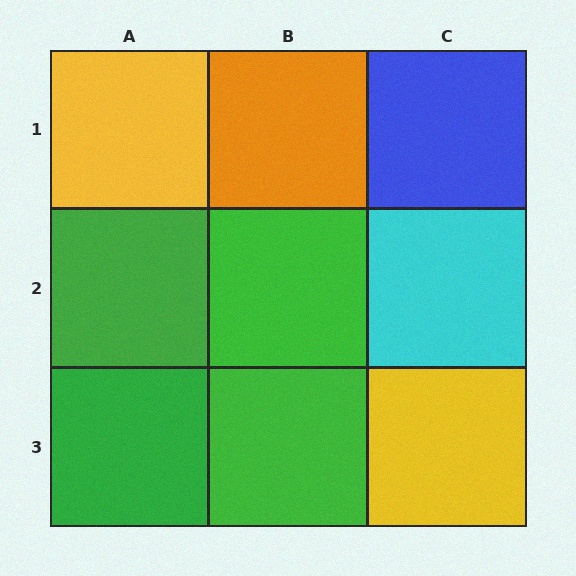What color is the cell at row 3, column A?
Green.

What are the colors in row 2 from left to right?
Green, green, cyan.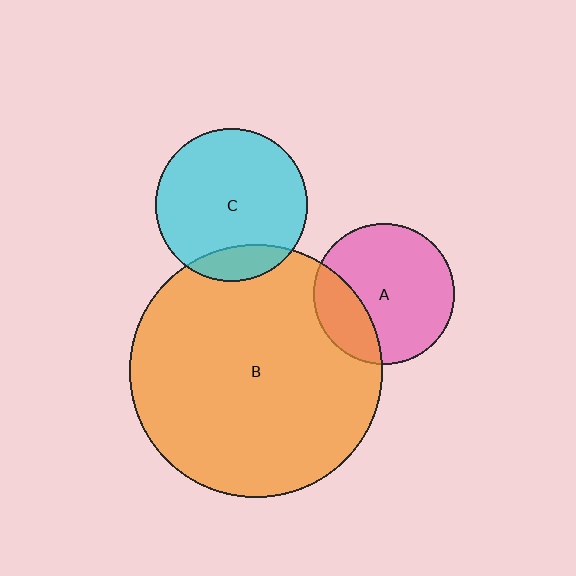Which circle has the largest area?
Circle B (orange).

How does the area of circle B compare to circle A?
Approximately 3.2 times.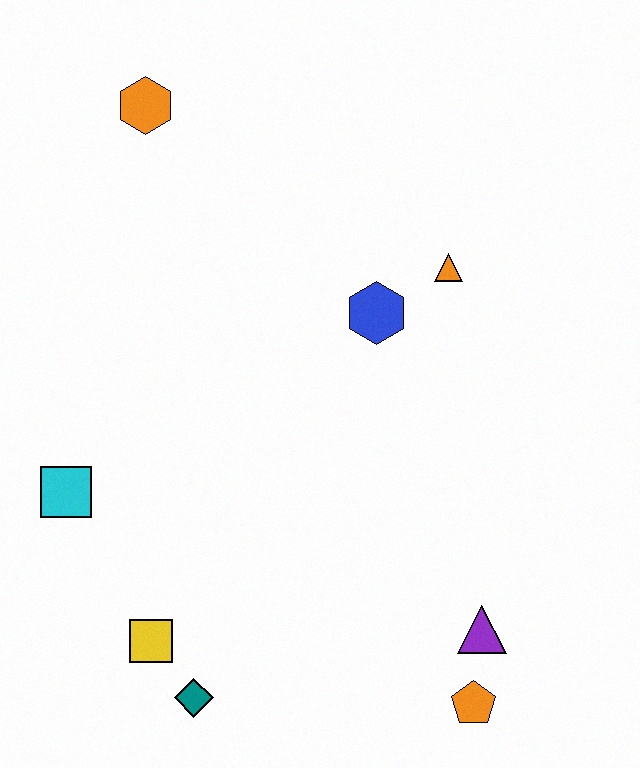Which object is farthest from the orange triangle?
The teal diamond is farthest from the orange triangle.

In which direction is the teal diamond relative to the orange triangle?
The teal diamond is below the orange triangle.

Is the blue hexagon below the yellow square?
No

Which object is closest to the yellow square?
The teal diamond is closest to the yellow square.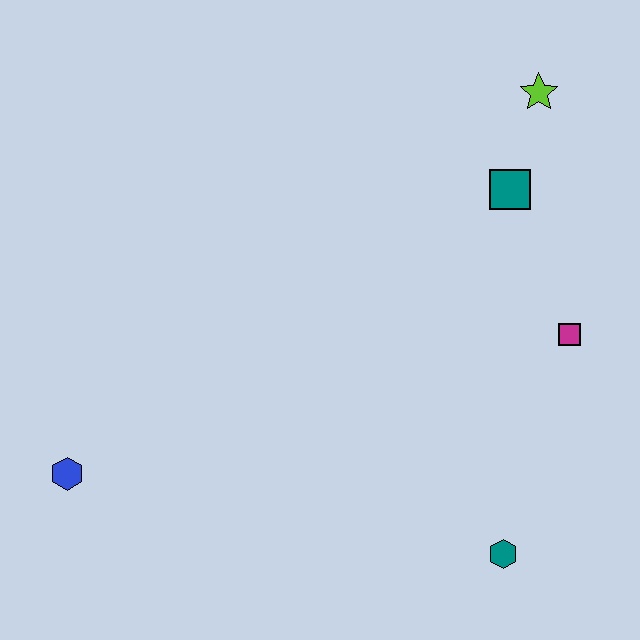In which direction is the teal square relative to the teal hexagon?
The teal square is above the teal hexagon.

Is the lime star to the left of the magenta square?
Yes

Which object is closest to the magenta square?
The teal square is closest to the magenta square.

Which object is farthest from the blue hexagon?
The lime star is farthest from the blue hexagon.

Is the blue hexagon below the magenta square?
Yes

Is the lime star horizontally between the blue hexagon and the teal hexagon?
No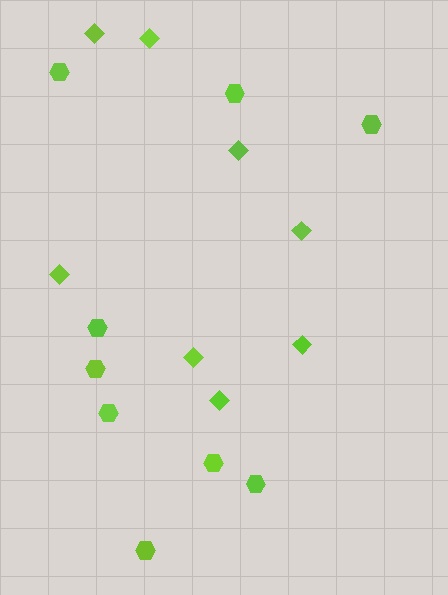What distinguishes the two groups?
There are 2 groups: one group of hexagons (9) and one group of diamonds (8).